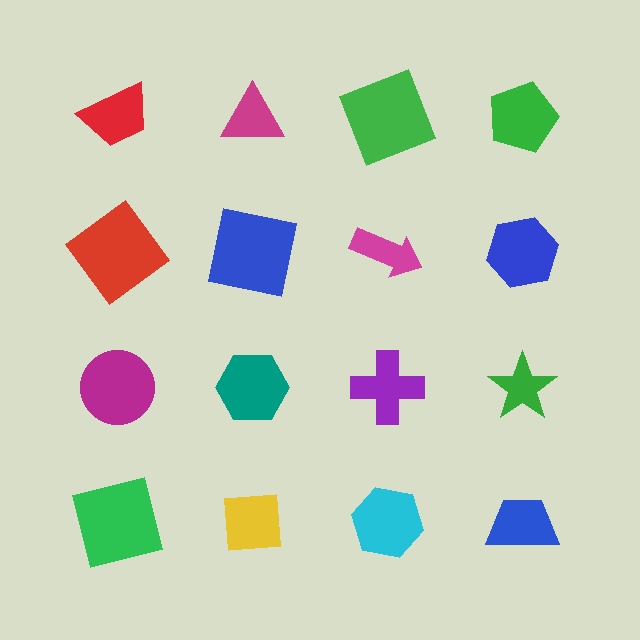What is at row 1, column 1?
A red trapezoid.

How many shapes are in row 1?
4 shapes.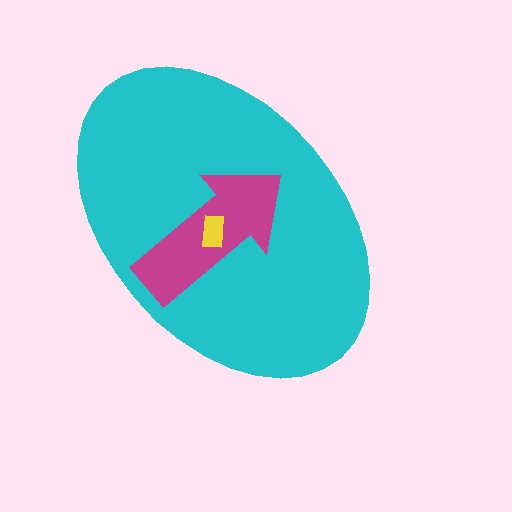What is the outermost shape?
The cyan ellipse.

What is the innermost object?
The yellow rectangle.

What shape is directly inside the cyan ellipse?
The magenta arrow.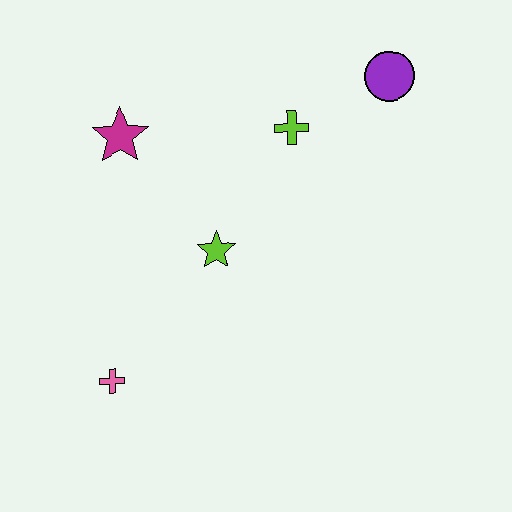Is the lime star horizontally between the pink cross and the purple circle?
Yes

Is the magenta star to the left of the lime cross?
Yes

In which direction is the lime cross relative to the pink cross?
The lime cross is above the pink cross.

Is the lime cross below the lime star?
No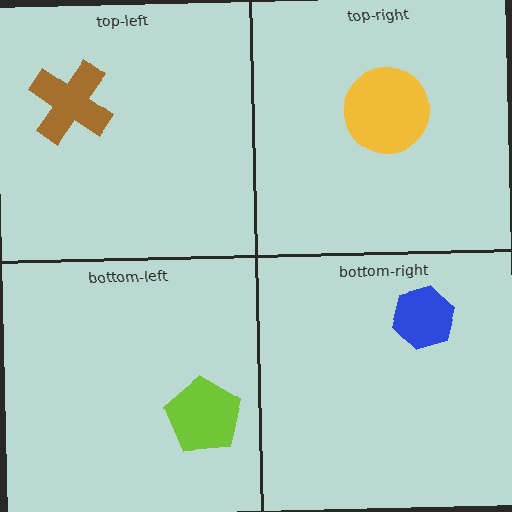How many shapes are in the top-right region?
1.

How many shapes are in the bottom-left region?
1.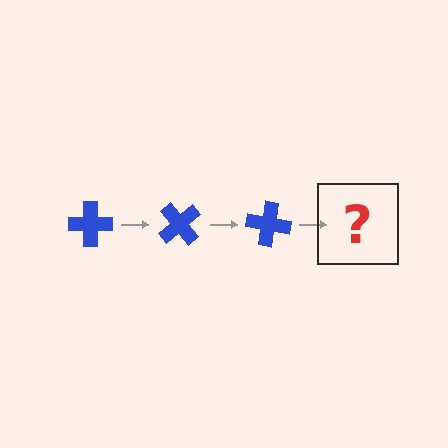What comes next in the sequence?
The next element should be a blue cross rotated 150 degrees.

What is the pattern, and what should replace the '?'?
The pattern is that the cross rotates 50 degrees each step. The '?' should be a blue cross rotated 150 degrees.